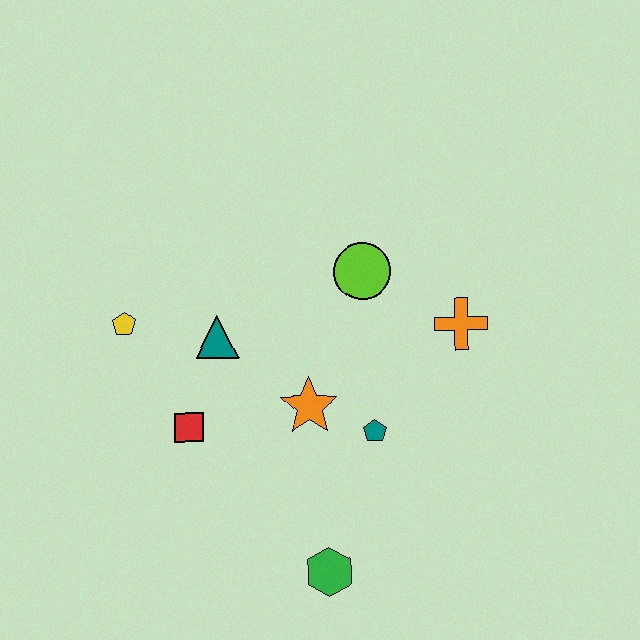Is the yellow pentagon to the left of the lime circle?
Yes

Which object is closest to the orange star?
The teal pentagon is closest to the orange star.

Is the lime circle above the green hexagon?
Yes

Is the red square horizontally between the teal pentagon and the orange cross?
No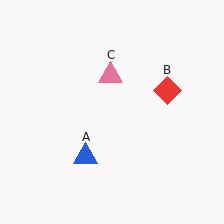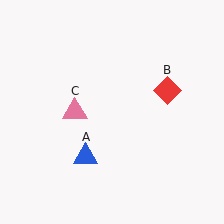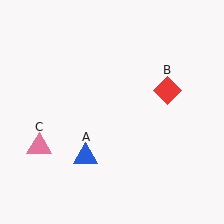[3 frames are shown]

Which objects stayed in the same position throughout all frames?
Blue triangle (object A) and red diamond (object B) remained stationary.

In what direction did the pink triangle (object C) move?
The pink triangle (object C) moved down and to the left.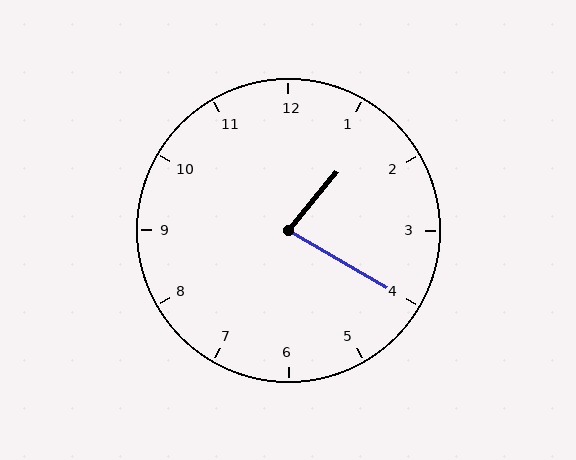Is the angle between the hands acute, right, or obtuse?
It is acute.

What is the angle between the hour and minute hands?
Approximately 80 degrees.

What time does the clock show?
1:20.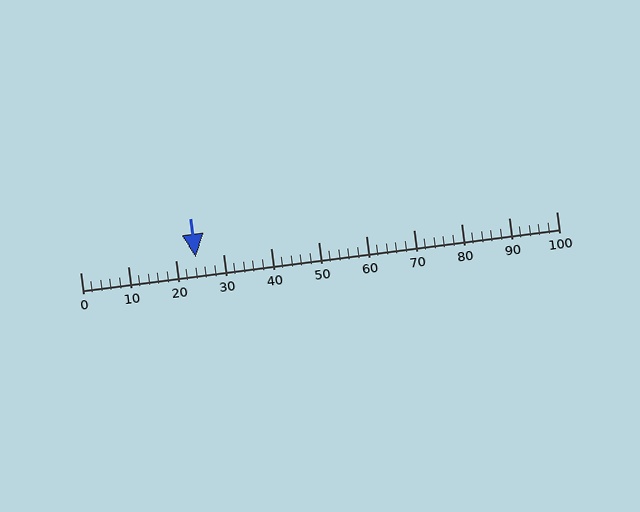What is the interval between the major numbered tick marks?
The major tick marks are spaced 10 units apart.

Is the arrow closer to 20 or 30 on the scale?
The arrow is closer to 20.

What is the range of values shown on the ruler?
The ruler shows values from 0 to 100.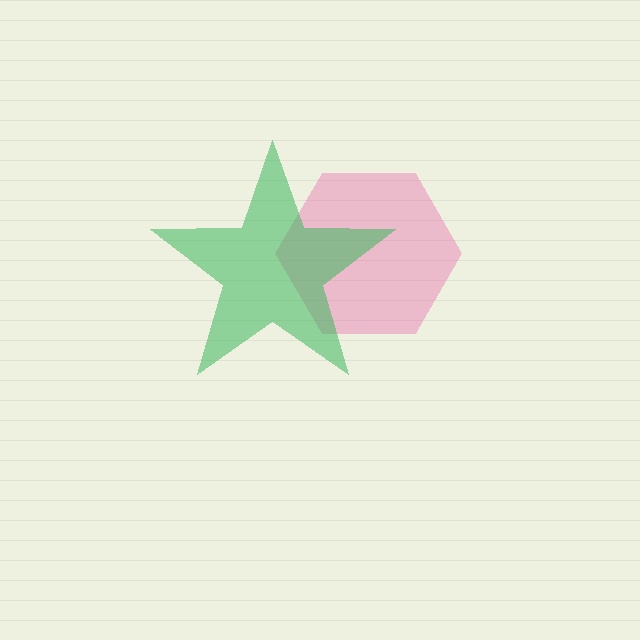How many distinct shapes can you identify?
There are 2 distinct shapes: a pink hexagon, a green star.